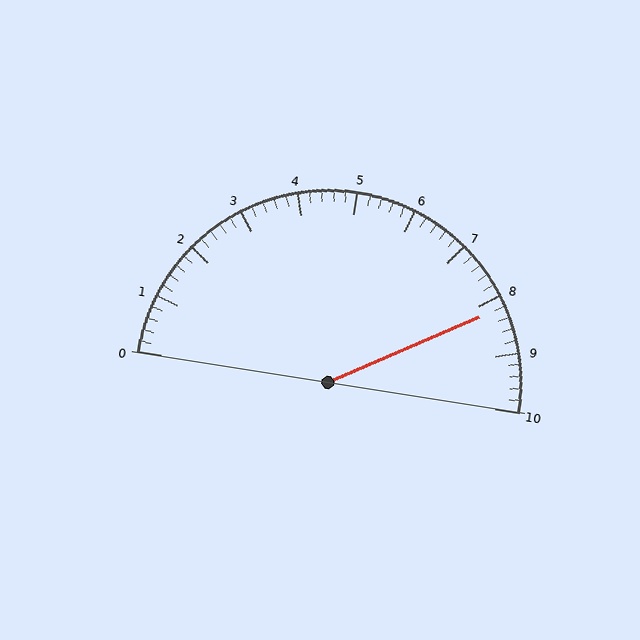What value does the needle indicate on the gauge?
The needle indicates approximately 8.2.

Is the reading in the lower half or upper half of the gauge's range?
The reading is in the upper half of the range (0 to 10).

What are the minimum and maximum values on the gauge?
The gauge ranges from 0 to 10.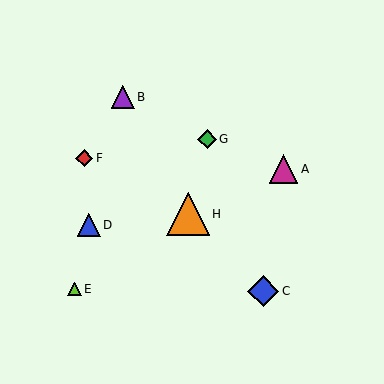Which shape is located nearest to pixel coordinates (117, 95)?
The purple triangle (labeled B) at (123, 97) is nearest to that location.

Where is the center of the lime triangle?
The center of the lime triangle is at (74, 289).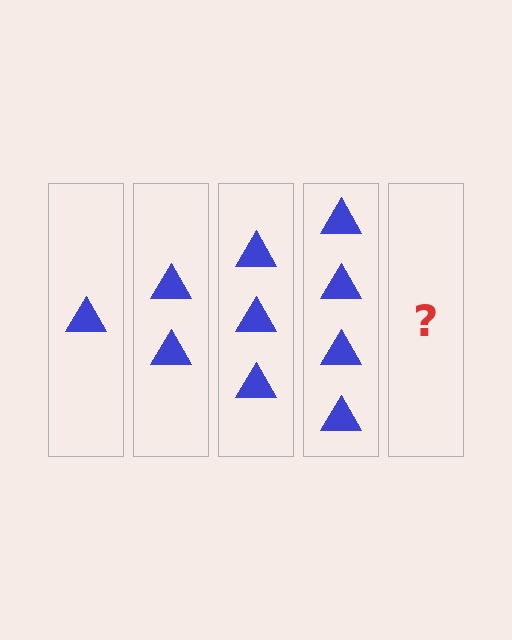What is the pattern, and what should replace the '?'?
The pattern is that each step adds one more triangle. The '?' should be 5 triangles.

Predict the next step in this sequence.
The next step is 5 triangles.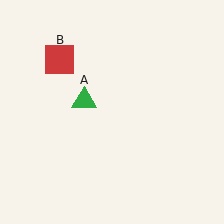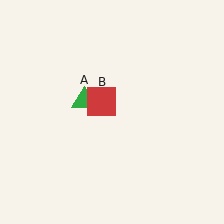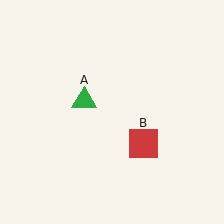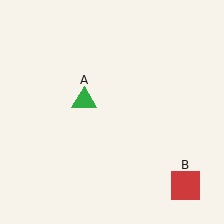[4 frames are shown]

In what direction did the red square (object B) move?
The red square (object B) moved down and to the right.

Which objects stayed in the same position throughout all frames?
Green triangle (object A) remained stationary.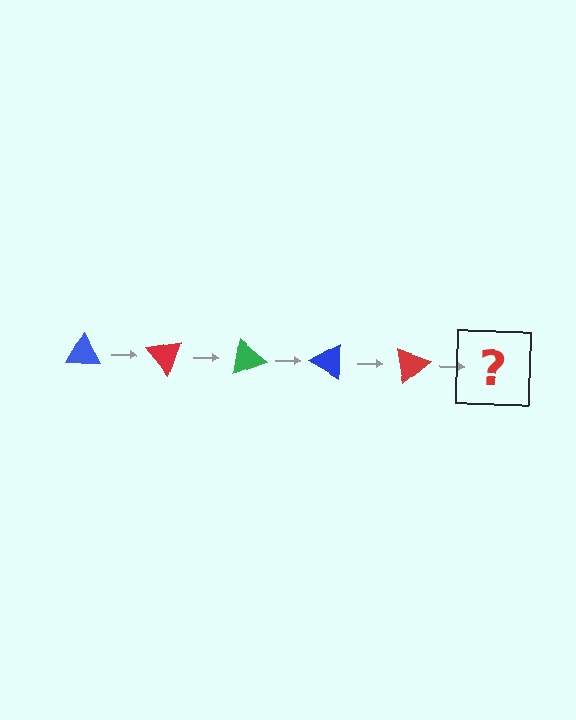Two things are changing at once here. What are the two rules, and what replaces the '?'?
The two rules are that it rotates 50 degrees each step and the color cycles through blue, red, and green. The '?' should be a green triangle, rotated 250 degrees from the start.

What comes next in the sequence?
The next element should be a green triangle, rotated 250 degrees from the start.